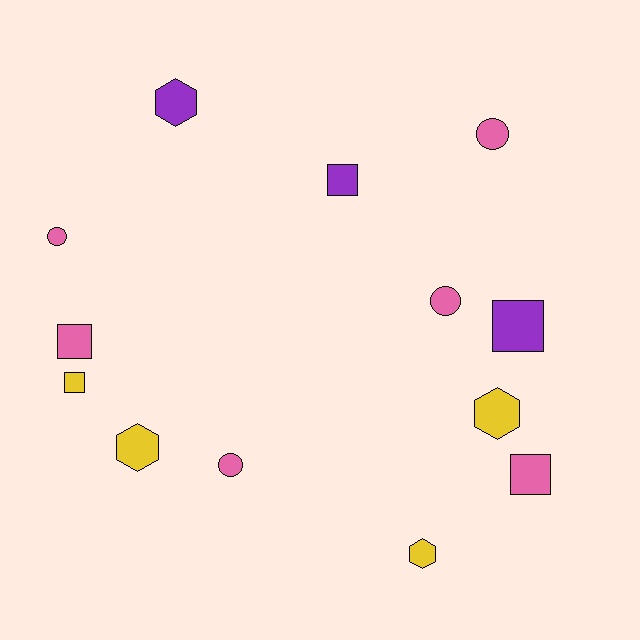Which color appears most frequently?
Pink, with 6 objects.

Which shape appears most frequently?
Square, with 5 objects.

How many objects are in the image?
There are 13 objects.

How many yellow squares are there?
There is 1 yellow square.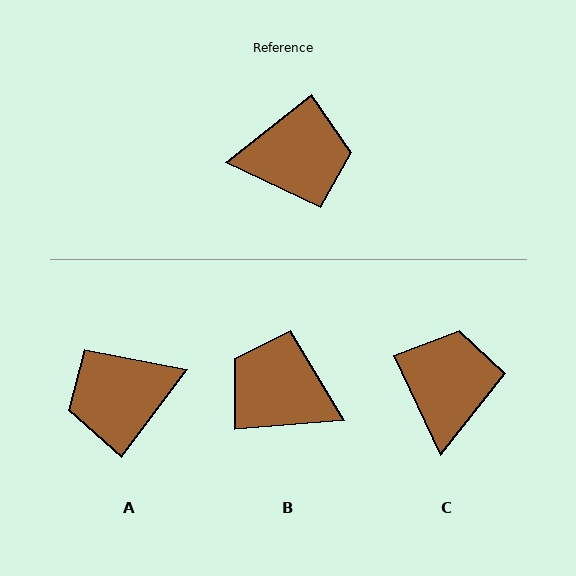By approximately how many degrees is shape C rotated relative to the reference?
Approximately 77 degrees counter-clockwise.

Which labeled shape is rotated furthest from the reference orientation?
A, about 166 degrees away.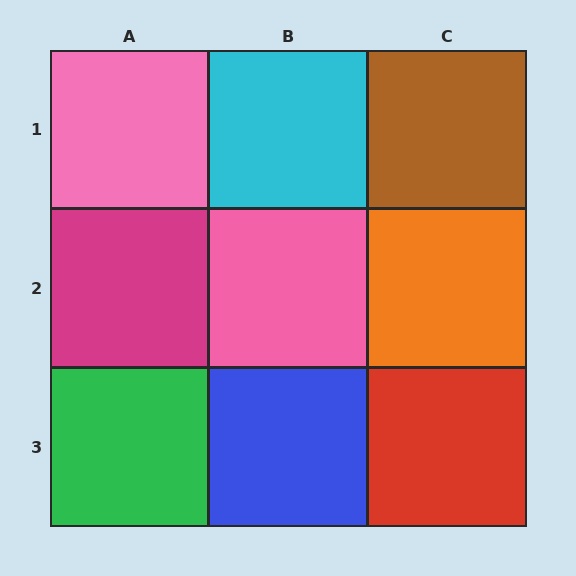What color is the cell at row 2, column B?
Pink.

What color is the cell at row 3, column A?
Green.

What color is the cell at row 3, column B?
Blue.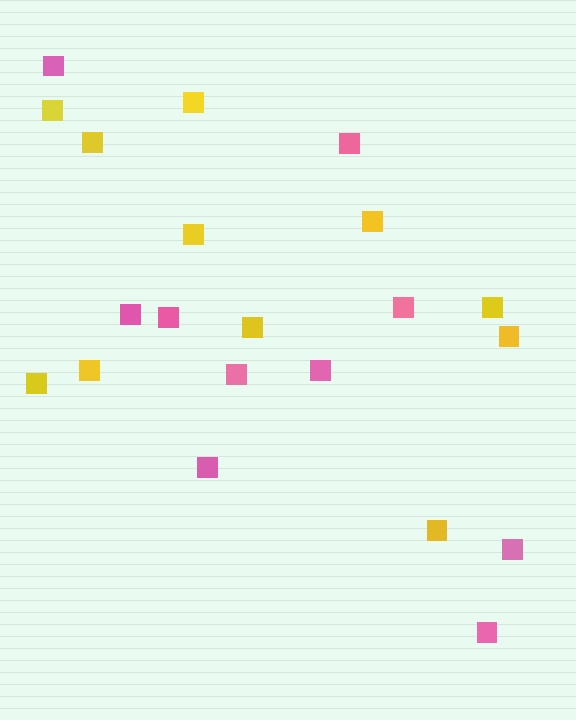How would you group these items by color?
There are 2 groups: one group of yellow squares (11) and one group of pink squares (10).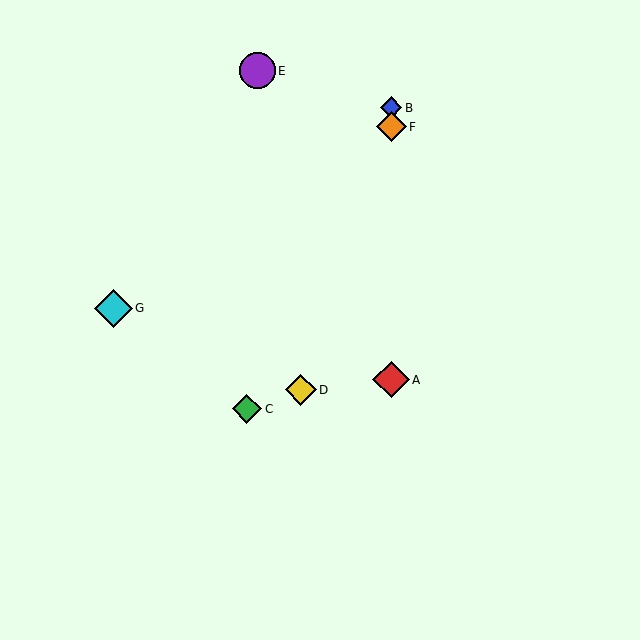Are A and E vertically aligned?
No, A is at x≈391 and E is at x≈257.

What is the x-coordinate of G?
Object G is at x≈113.